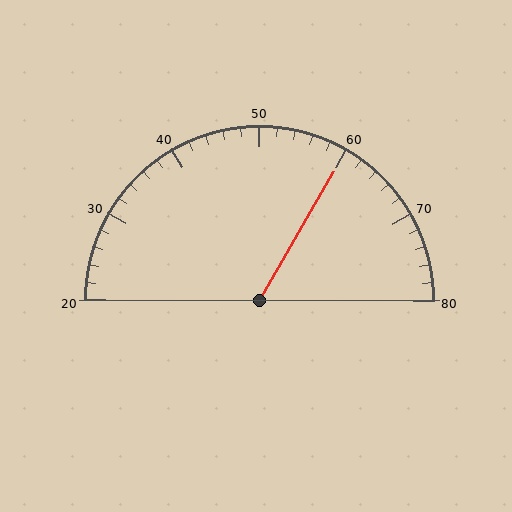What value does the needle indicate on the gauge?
The needle indicates approximately 60.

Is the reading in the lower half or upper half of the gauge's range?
The reading is in the upper half of the range (20 to 80).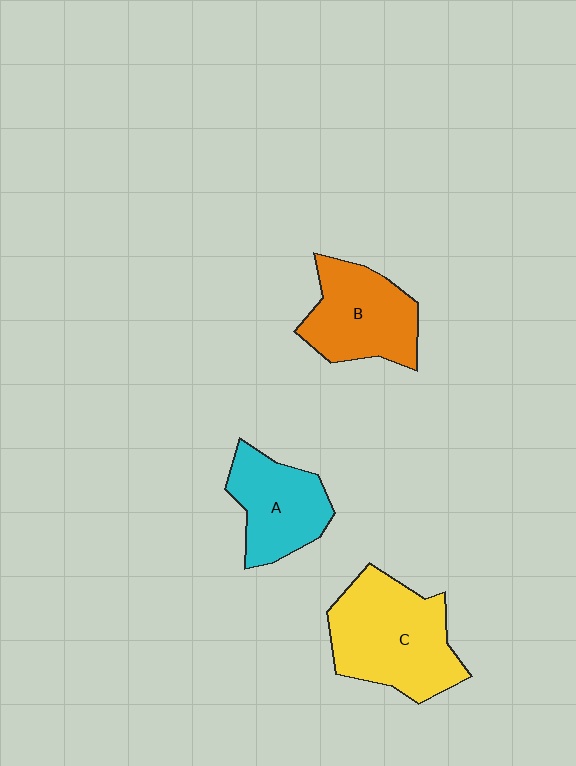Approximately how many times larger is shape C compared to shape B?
Approximately 1.3 times.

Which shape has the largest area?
Shape C (yellow).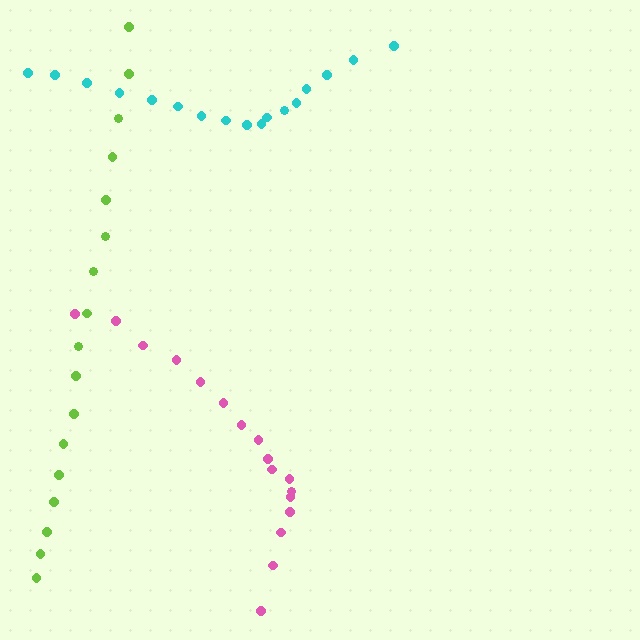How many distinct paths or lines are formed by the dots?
There are 3 distinct paths.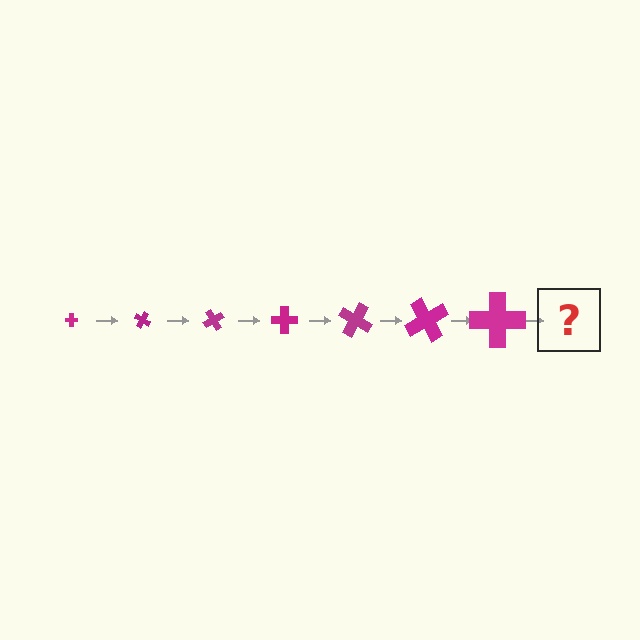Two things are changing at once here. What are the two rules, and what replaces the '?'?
The two rules are that the cross grows larger each step and it rotates 30 degrees each step. The '?' should be a cross, larger than the previous one and rotated 210 degrees from the start.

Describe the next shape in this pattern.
It should be a cross, larger than the previous one and rotated 210 degrees from the start.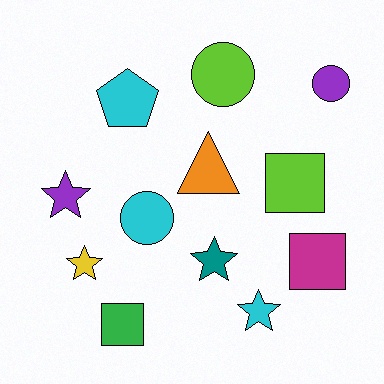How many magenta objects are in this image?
There is 1 magenta object.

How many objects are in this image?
There are 12 objects.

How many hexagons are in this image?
There are no hexagons.